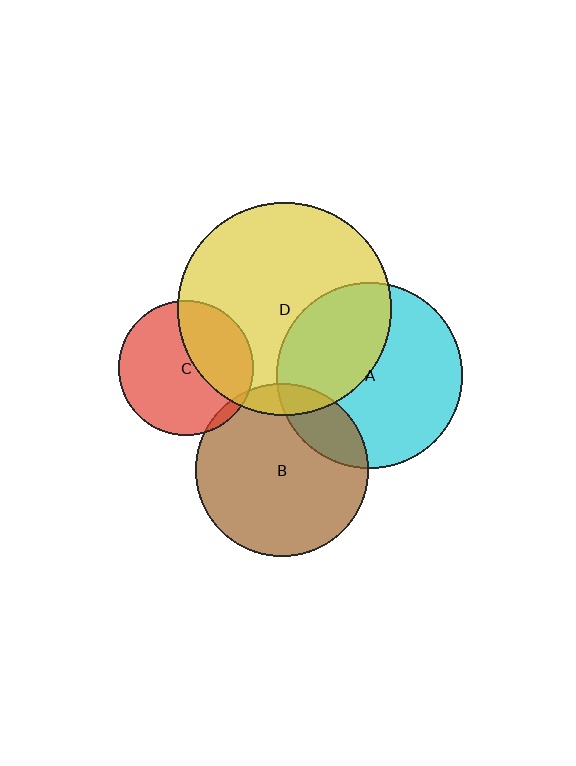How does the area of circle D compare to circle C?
Approximately 2.5 times.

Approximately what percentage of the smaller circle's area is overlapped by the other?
Approximately 10%.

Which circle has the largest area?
Circle D (yellow).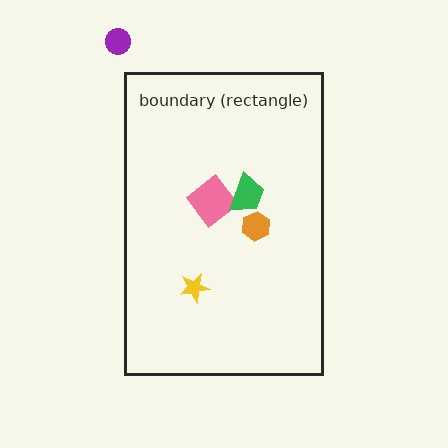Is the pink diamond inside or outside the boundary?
Inside.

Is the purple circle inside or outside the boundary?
Outside.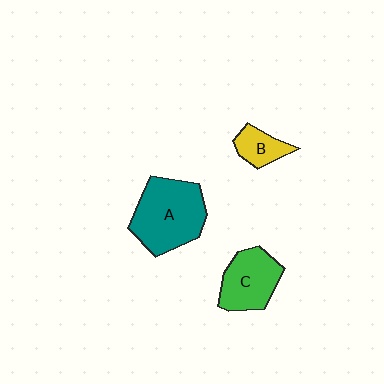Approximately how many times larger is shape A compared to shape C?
Approximately 1.4 times.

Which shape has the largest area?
Shape A (teal).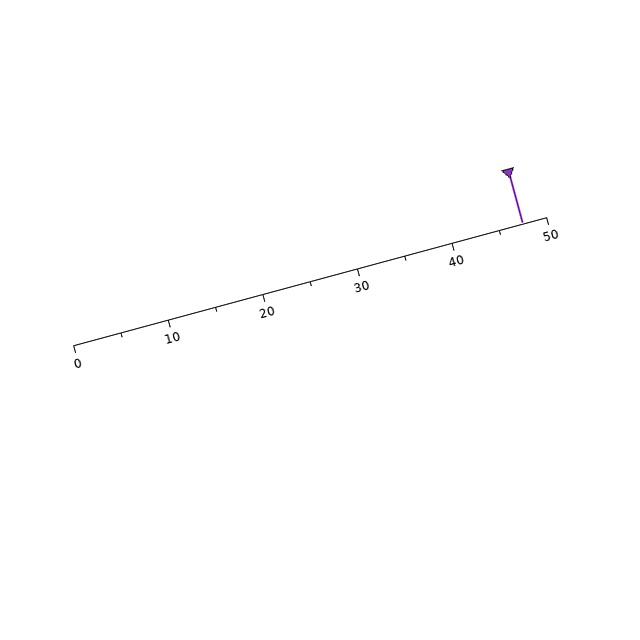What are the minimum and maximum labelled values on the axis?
The axis runs from 0 to 50.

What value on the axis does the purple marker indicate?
The marker indicates approximately 47.5.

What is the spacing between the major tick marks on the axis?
The major ticks are spaced 10 apart.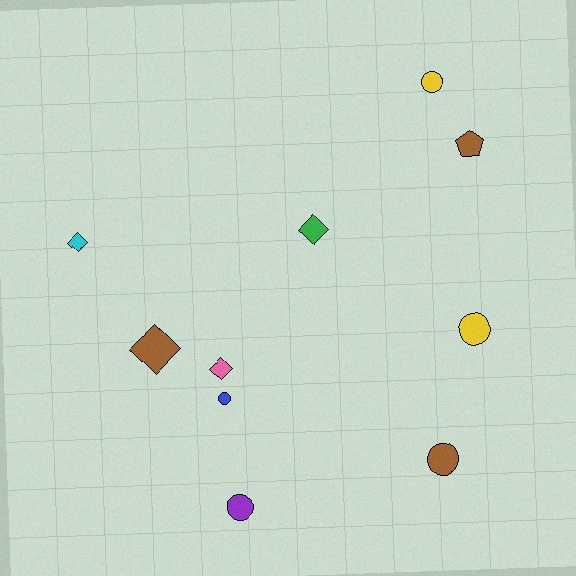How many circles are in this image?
There are 5 circles.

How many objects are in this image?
There are 10 objects.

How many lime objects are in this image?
There are no lime objects.